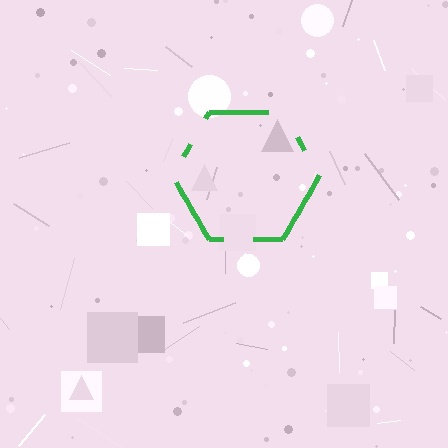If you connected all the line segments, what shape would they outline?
They would outline a hexagon.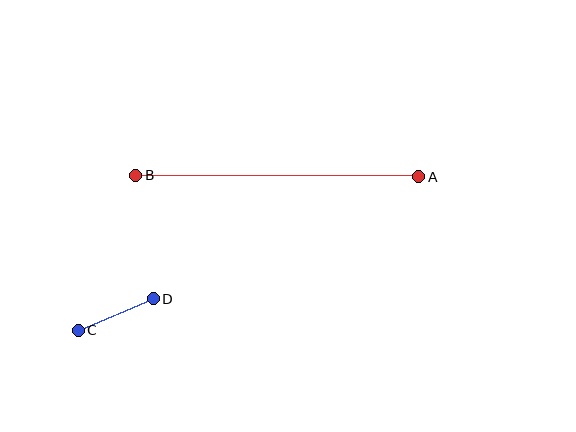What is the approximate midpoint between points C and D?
The midpoint is at approximately (116, 314) pixels.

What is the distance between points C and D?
The distance is approximately 81 pixels.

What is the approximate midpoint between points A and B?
The midpoint is at approximately (277, 176) pixels.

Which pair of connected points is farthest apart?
Points A and B are farthest apart.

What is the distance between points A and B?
The distance is approximately 283 pixels.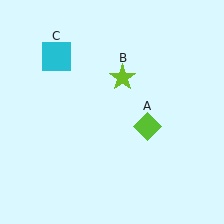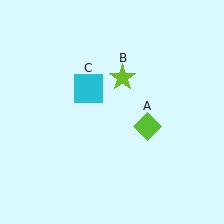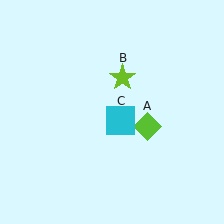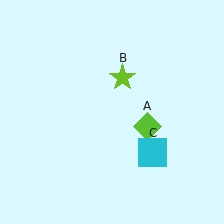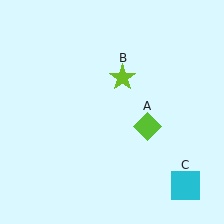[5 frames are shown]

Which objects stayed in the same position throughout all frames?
Lime diamond (object A) and lime star (object B) remained stationary.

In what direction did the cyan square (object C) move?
The cyan square (object C) moved down and to the right.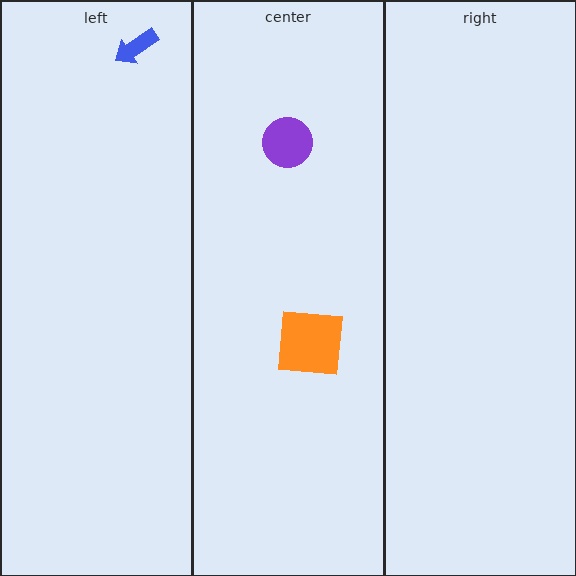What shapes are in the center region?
The orange square, the purple circle.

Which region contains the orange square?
The center region.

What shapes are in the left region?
The blue arrow.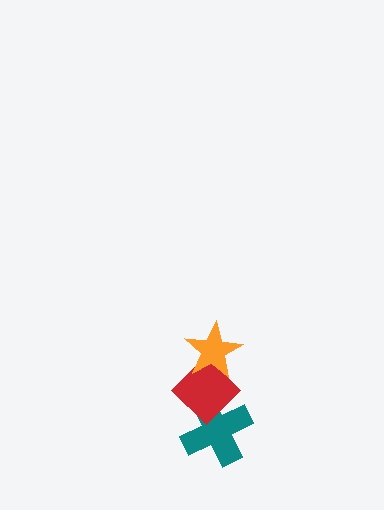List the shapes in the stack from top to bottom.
From top to bottom: the orange star, the red diamond, the teal cross.